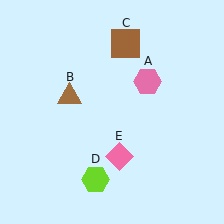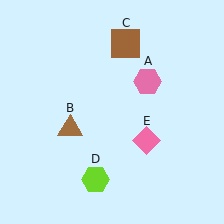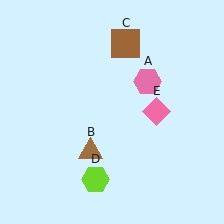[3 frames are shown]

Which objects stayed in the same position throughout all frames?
Pink hexagon (object A) and brown square (object C) and lime hexagon (object D) remained stationary.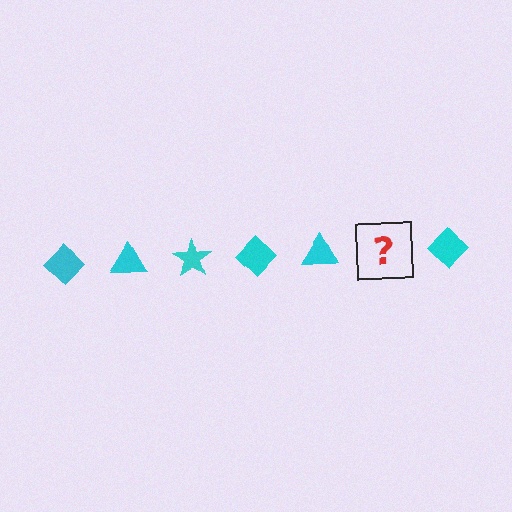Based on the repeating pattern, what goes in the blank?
The blank should be a cyan star.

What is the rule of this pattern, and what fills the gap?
The rule is that the pattern cycles through diamond, triangle, star shapes in cyan. The gap should be filled with a cyan star.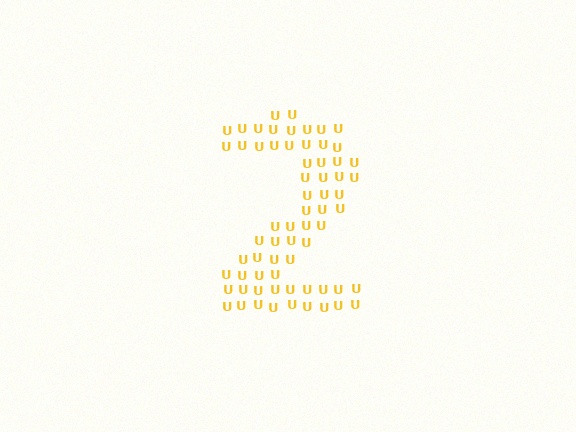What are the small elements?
The small elements are letter U's.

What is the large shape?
The large shape is the digit 2.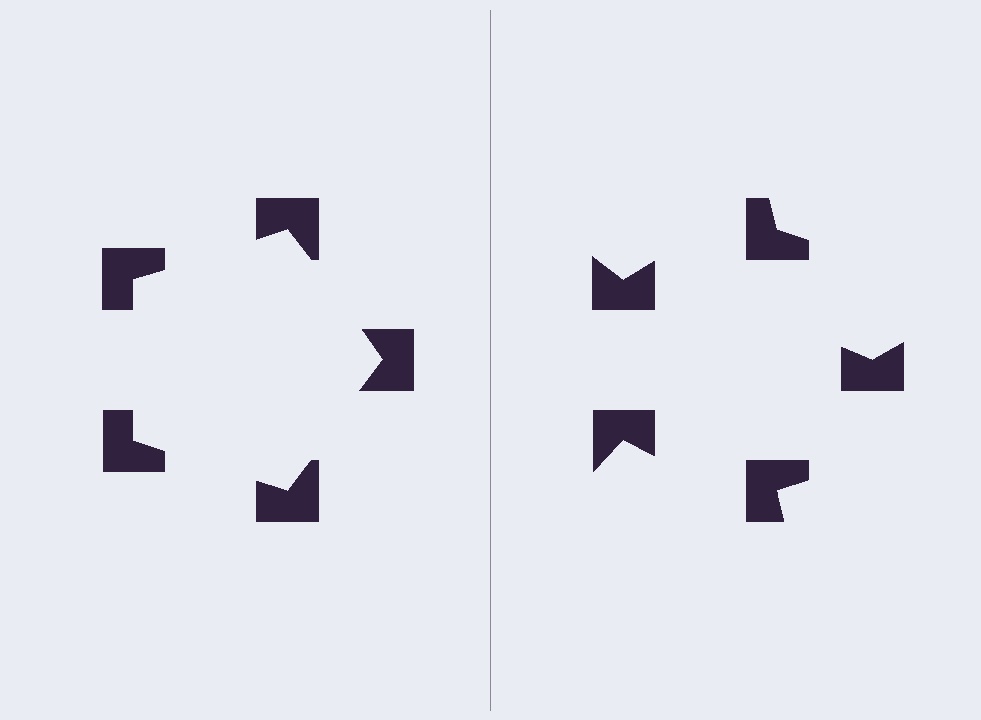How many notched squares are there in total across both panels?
10 — 5 on each side.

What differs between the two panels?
The notched squares are positioned identically on both sides; only the wedge orientations differ. On the left they align to a pentagon; on the right they are misaligned.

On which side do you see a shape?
An illusory pentagon appears on the left side. On the right side the wedge cuts are rotated, so no coherent shape forms.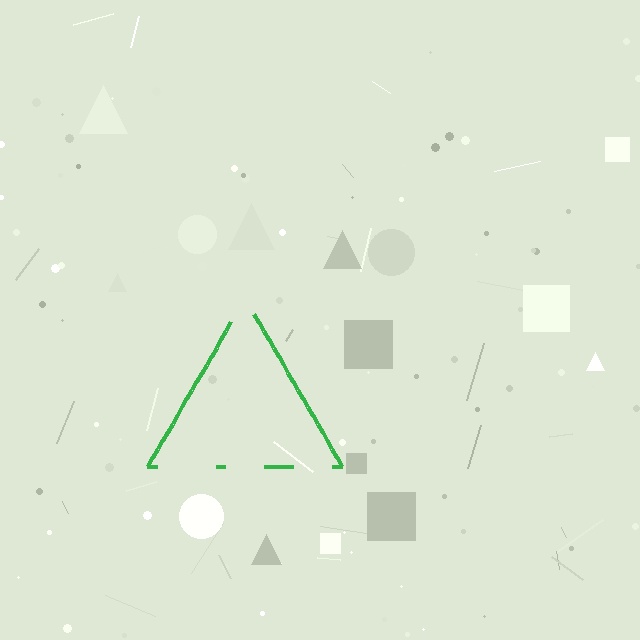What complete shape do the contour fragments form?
The contour fragments form a triangle.